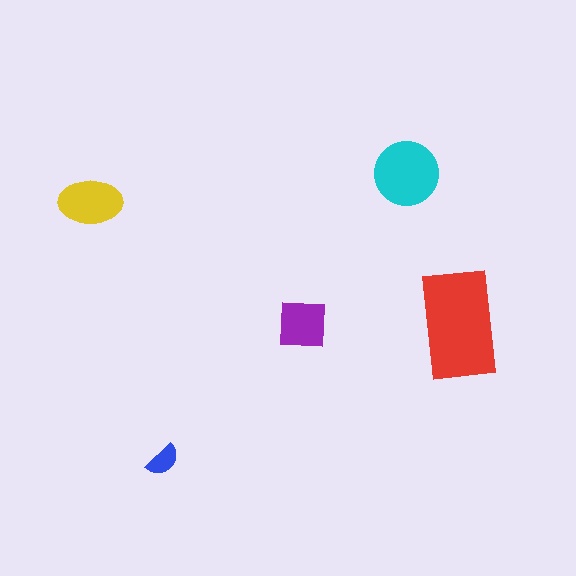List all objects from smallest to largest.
The blue semicircle, the purple square, the yellow ellipse, the cyan circle, the red rectangle.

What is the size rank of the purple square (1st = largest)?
4th.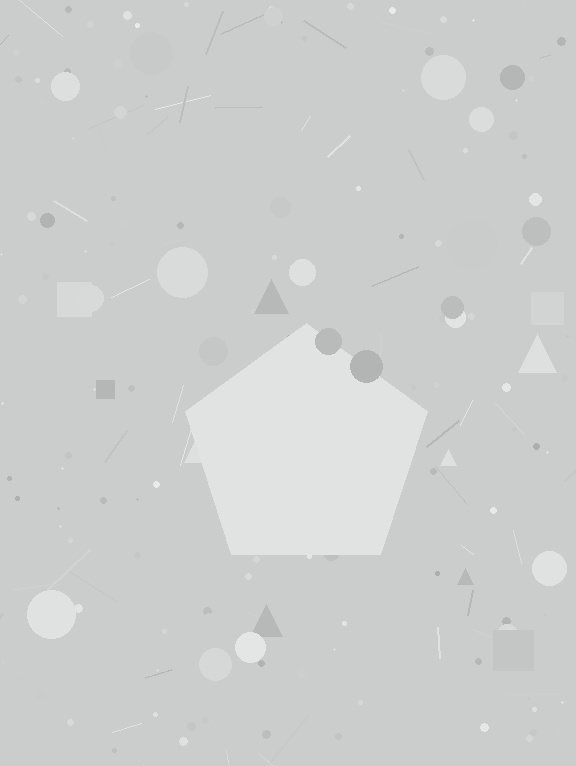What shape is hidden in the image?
A pentagon is hidden in the image.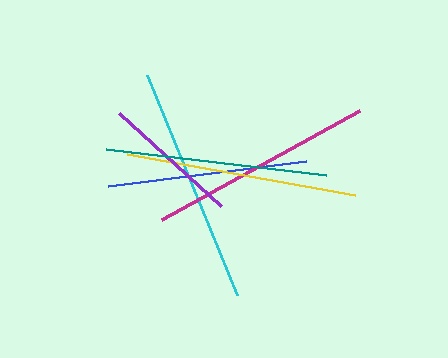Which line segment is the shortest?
The purple line is the shortest at approximately 138 pixels.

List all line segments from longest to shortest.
From longest to shortest: cyan, yellow, magenta, teal, blue, purple.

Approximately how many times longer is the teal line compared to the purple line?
The teal line is approximately 1.6 times the length of the purple line.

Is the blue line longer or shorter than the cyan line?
The cyan line is longer than the blue line.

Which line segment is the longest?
The cyan line is the longest at approximately 238 pixels.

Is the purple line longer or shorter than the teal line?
The teal line is longer than the purple line.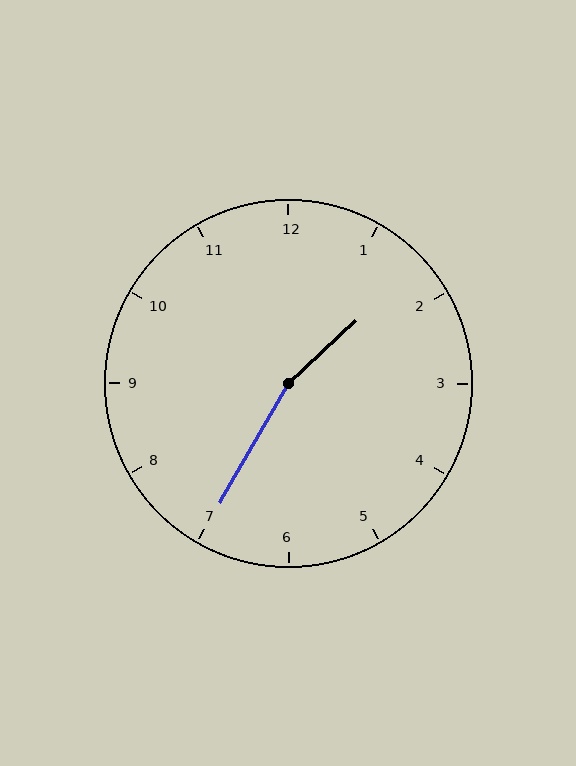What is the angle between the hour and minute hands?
Approximately 162 degrees.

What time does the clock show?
1:35.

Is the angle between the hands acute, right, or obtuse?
It is obtuse.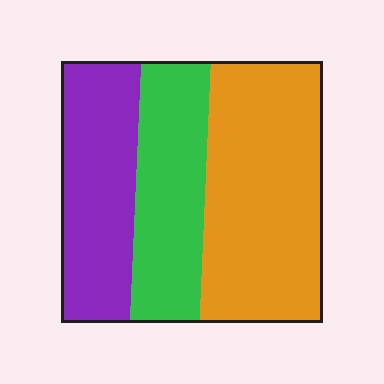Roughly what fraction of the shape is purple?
Purple takes up between a sixth and a third of the shape.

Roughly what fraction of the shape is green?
Green takes up about one quarter (1/4) of the shape.